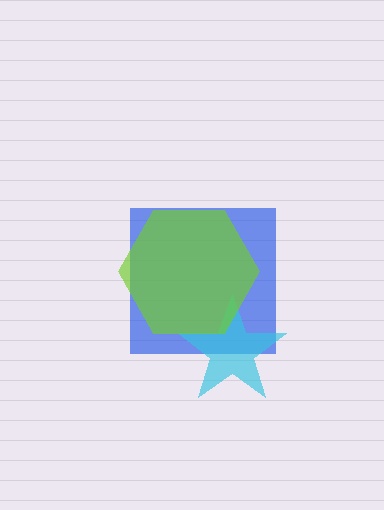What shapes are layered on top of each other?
The layered shapes are: a blue square, a cyan star, a lime hexagon.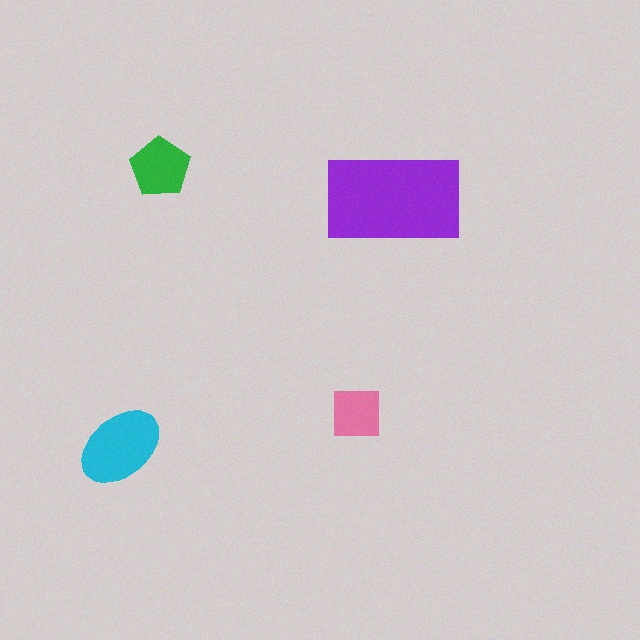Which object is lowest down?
The cyan ellipse is bottommost.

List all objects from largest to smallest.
The purple rectangle, the cyan ellipse, the green pentagon, the pink square.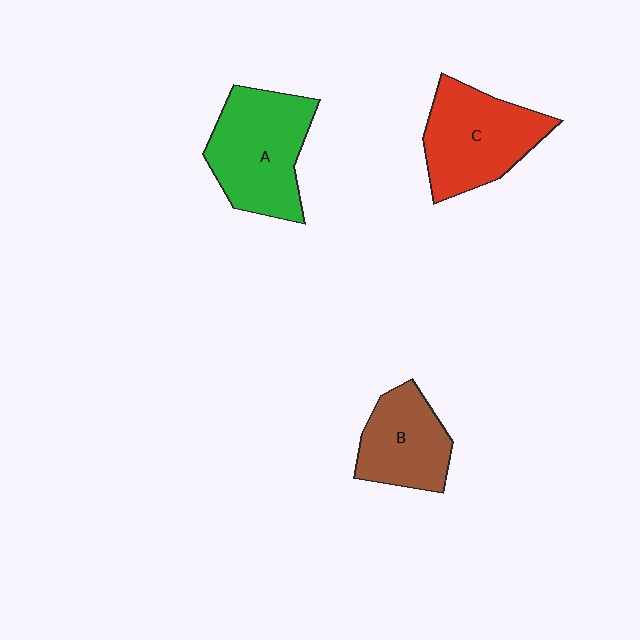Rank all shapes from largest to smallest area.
From largest to smallest: A (green), C (red), B (brown).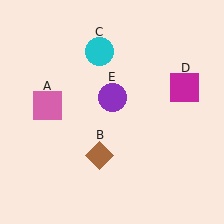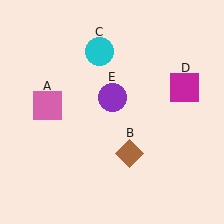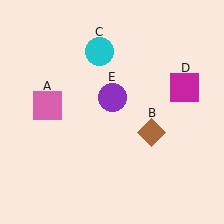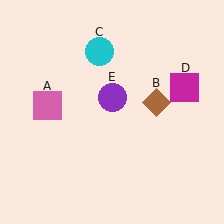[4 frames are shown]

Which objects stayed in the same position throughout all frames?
Pink square (object A) and cyan circle (object C) and magenta square (object D) and purple circle (object E) remained stationary.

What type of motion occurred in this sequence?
The brown diamond (object B) rotated counterclockwise around the center of the scene.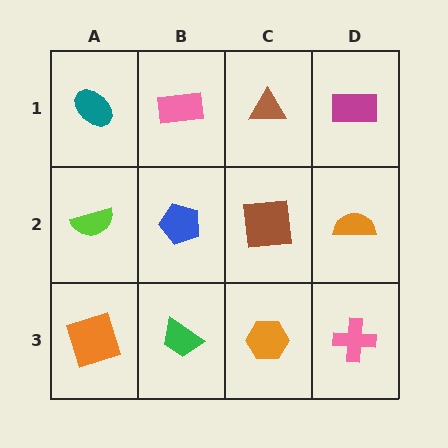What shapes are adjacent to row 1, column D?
An orange semicircle (row 2, column D), a brown triangle (row 1, column C).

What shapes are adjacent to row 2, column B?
A pink rectangle (row 1, column B), a green trapezoid (row 3, column B), a lime semicircle (row 2, column A), a brown square (row 2, column C).